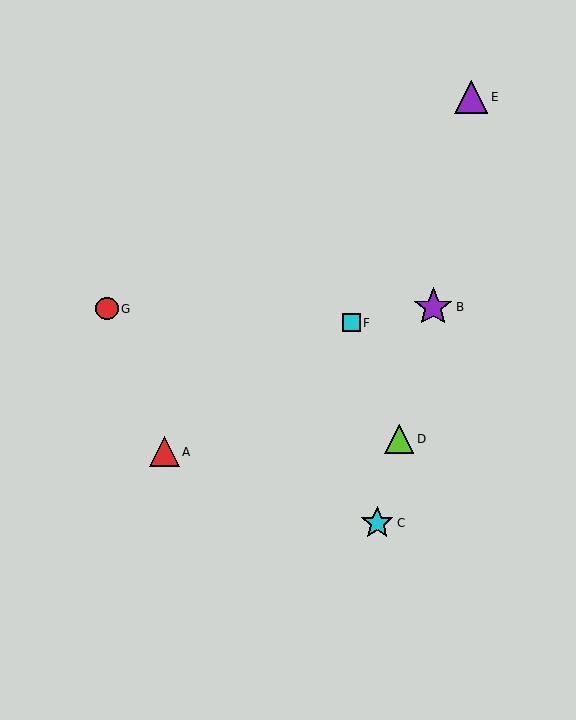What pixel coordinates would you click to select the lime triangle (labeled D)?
Click at (399, 439) to select the lime triangle D.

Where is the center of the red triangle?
The center of the red triangle is at (164, 452).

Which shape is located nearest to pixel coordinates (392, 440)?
The lime triangle (labeled D) at (399, 439) is nearest to that location.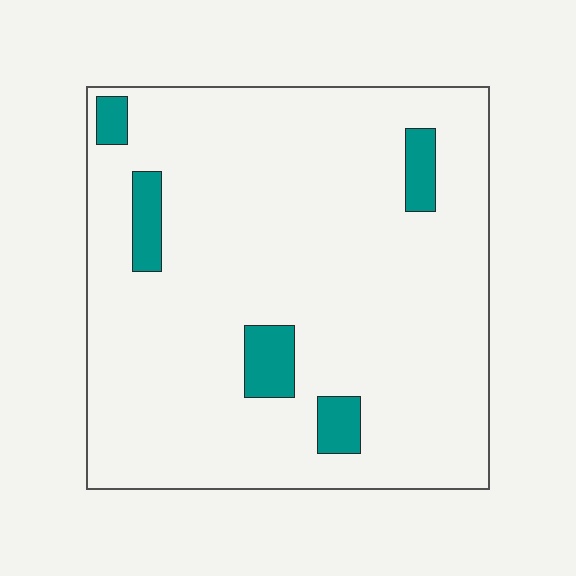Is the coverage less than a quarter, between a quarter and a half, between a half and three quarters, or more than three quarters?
Less than a quarter.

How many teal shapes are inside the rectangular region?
5.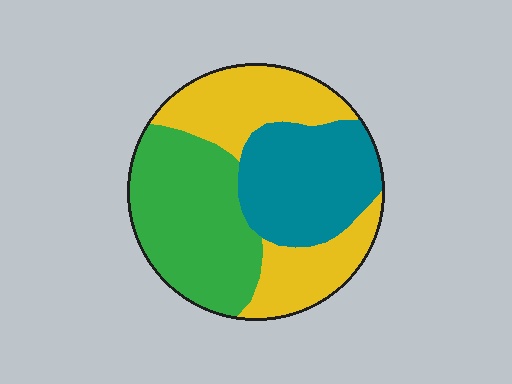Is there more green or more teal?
Green.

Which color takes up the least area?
Teal, at roughly 30%.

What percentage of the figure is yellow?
Yellow takes up about three eighths (3/8) of the figure.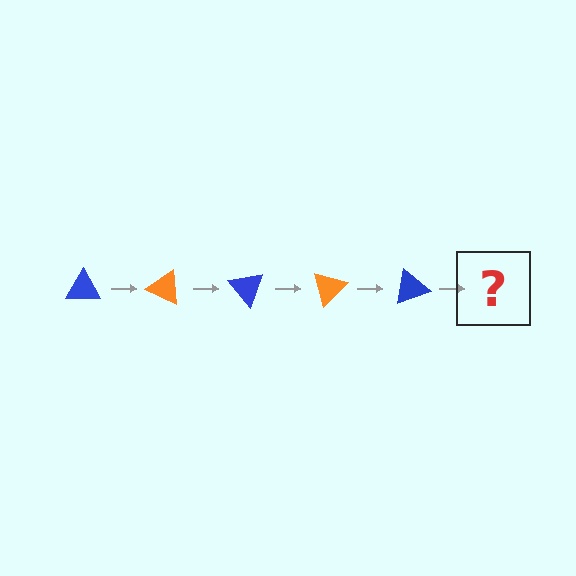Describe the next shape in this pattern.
It should be an orange triangle, rotated 125 degrees from the start.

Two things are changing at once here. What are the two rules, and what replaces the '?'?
The two rules are that it rotates 25 degrees each step and the color cycles through blue and orange. The '?' should be an orange triangle, rotated 125 degrees from the start.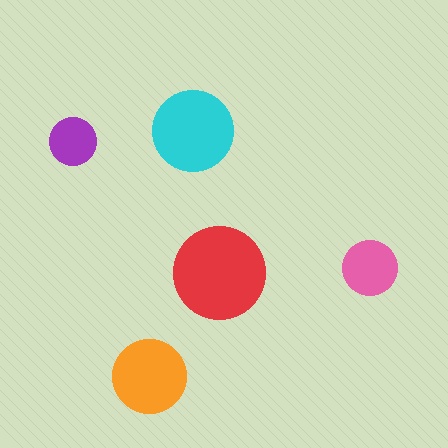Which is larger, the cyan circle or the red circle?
The red one.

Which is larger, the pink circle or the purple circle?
The pink one.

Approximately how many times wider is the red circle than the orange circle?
About 1.5 times wider.